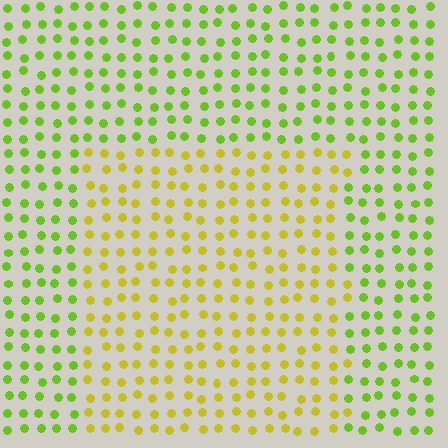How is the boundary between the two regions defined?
The boundary is defined purely by a slight shift in hue (about 35 degrees). Spacing, size, and orientation are identical on both sides.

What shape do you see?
I see a rectangle.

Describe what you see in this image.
The image is filled with small lime elements in a uniform arrangement. A rectangle-shaped region is visible where the elements are tinted to a slightly different hue, forming a subtle color boundary.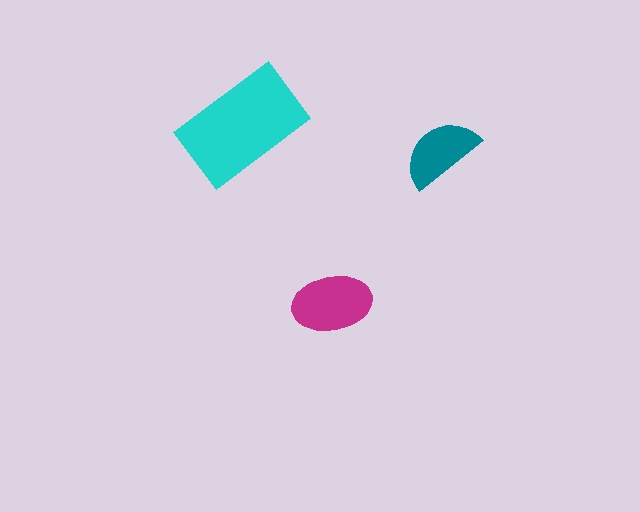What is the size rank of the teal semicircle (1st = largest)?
3rd.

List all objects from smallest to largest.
The teal semicircle, the magenta ellipse, the cyan rectangle.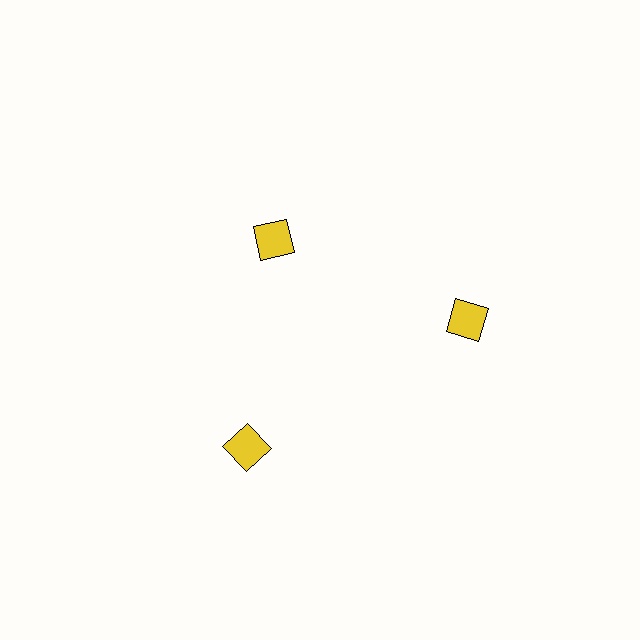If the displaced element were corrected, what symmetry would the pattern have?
It would have 3-fold rotational symmetry — the pattern would map onto itself every 120 degrees.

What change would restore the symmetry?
The symmetry would be restored by moving it outward, back onto the ring so that all 3 diamonds sit at equal angles and equal distance from the center.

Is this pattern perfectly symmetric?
No. The 3 yellow diamonds are arranged in a ring, but one element near the 11 o'clock position is pulled inward toward the center, breaking the 3-fold rotational symmetry.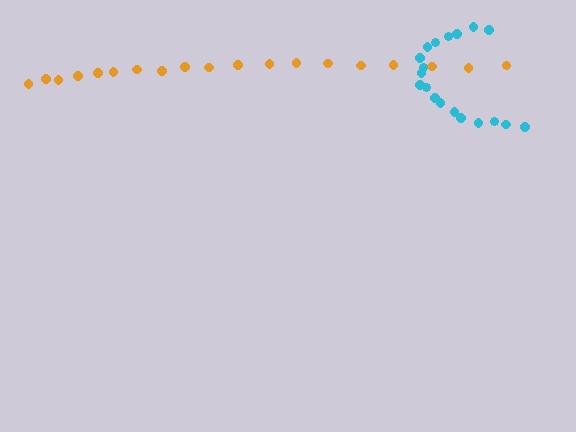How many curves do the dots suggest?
There are 2 distinct paths.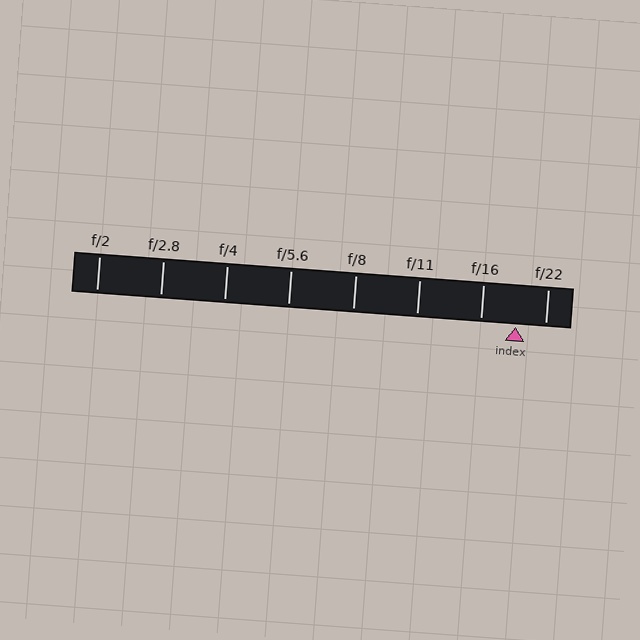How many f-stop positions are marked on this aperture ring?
There are 8 f-stop positions marked.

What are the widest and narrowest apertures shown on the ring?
The widest aperture shown is f/2 and the narrowest is f/22.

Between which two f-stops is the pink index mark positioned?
The index mark is between f/16 and f/22.